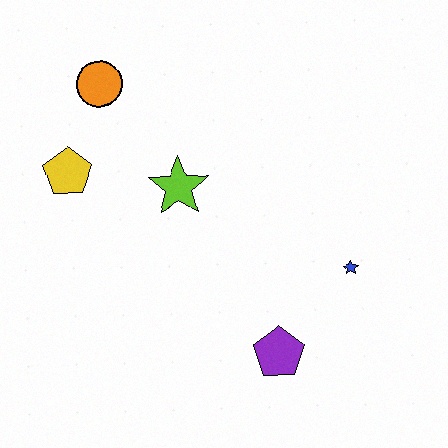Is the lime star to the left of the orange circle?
No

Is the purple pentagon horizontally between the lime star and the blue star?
Yes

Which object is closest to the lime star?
The yellow pentagon is closest to the lime star.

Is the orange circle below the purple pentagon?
No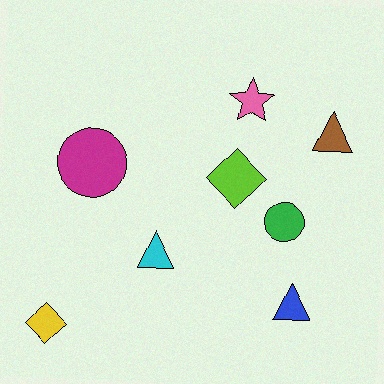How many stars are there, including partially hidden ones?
There is 1 star.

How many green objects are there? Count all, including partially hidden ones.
There is 1 green object.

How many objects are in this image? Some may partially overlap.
There are 8 objects.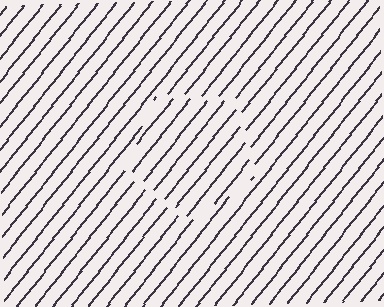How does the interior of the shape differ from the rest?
The interior of the shape contains the same grating, shifted by half a period — the contour is defined by the phase discontinuity where line-ends from the inner and outer gratings abut.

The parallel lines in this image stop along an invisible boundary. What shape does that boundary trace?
An illusory pentagon. The interior of the shape contains the same grating, shifted by half a period — the contour is defined by the phase discontinuity where line-ends from the inner and outer gratings abut.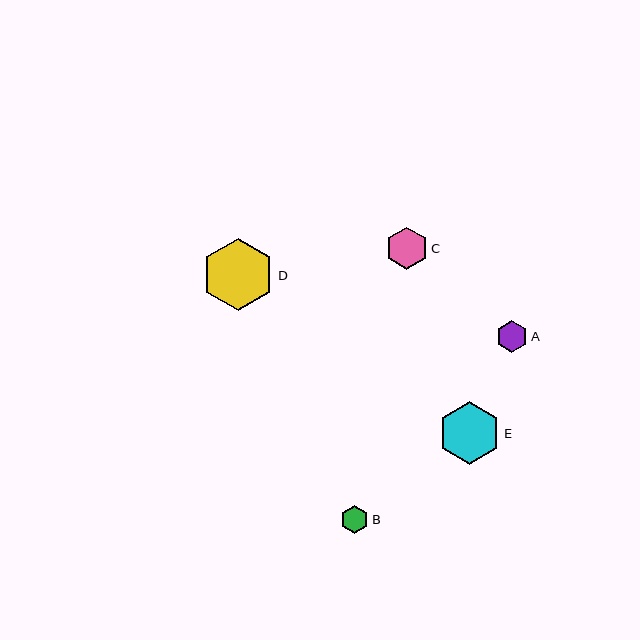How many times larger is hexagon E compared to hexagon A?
Hexagon E is approximately 2.0 times the size of hexagon A.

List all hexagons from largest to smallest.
From largest to smallest: D, E, C, A, B.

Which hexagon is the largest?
Hexagon D is the largest with a size of approximately 73 pixels.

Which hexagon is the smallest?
Hexagon B is the smallest with a size of approximately 29 pixels.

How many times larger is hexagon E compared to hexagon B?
Hexagon E is approximately 2.2 times the size of hexagon B.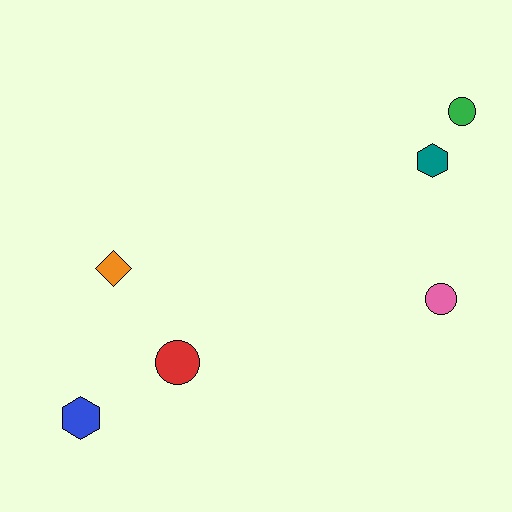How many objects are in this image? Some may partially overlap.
There are 6 objects.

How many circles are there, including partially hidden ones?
There are 3 circles.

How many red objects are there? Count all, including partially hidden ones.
There is 1 red object.